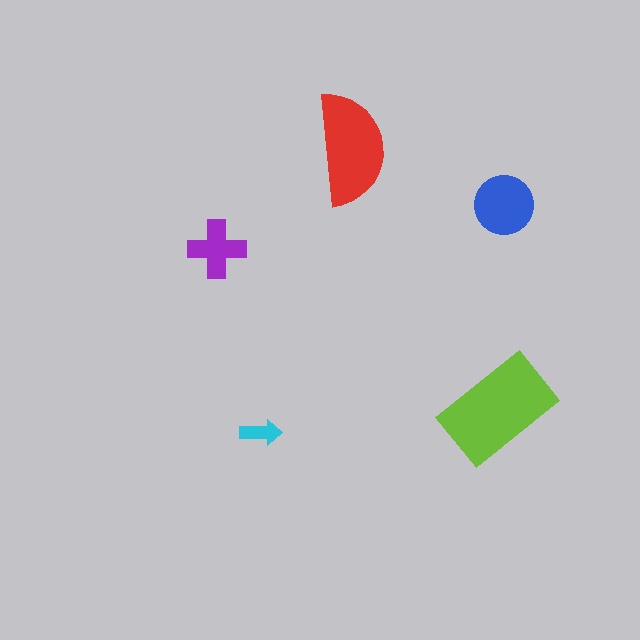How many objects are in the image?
There are 5 objects in the image.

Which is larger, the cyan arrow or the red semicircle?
The red semicircle.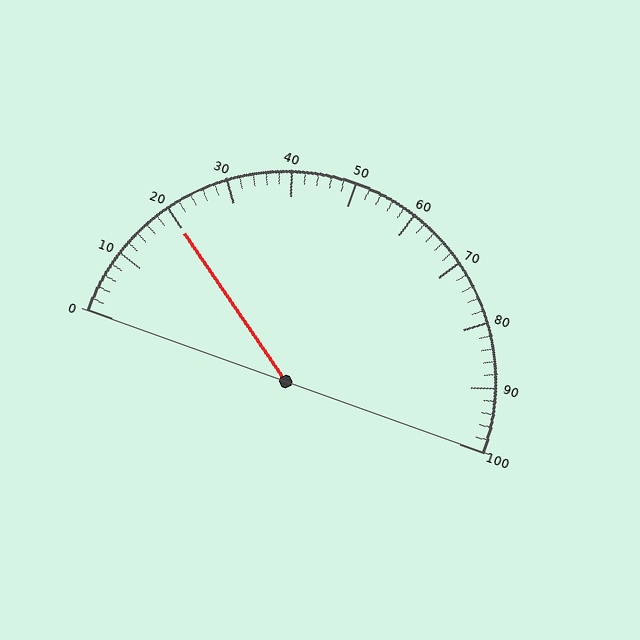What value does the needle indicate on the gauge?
The needle indicates approximately 20.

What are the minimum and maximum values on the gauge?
The gauge ranges from 0 to 100.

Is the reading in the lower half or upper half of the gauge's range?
The reading is in the lower half of the range (0 to 100).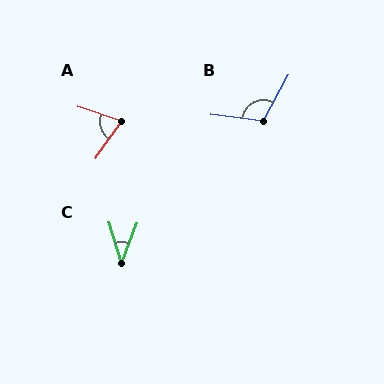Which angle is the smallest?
C, at approximately 38 degrees.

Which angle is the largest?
B, at approximately 112 degrees.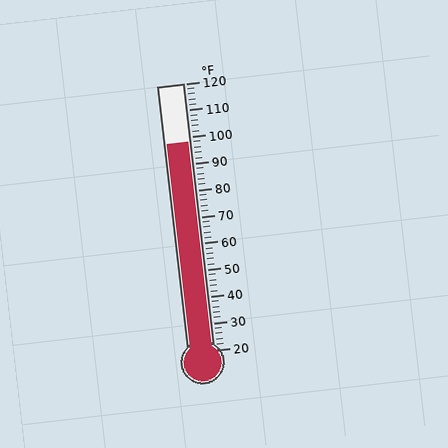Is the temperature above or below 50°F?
The temperature is above 50°F.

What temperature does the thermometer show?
The thermometer shows approximately 98°F.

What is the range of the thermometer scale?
The thermometer scale ranges from 20°F to 120°F.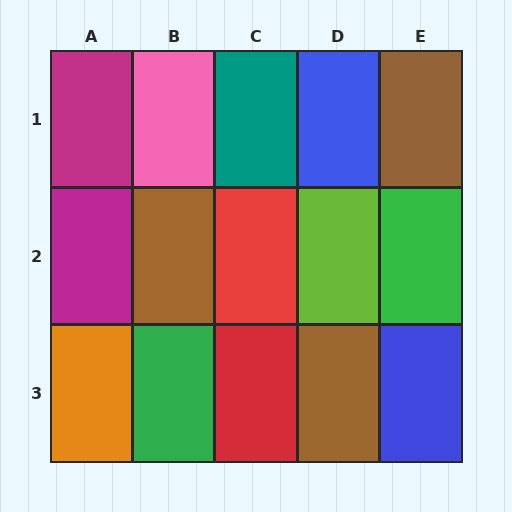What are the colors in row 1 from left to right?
Magenta, pink, teal, blue, brown.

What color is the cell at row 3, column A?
Orange.